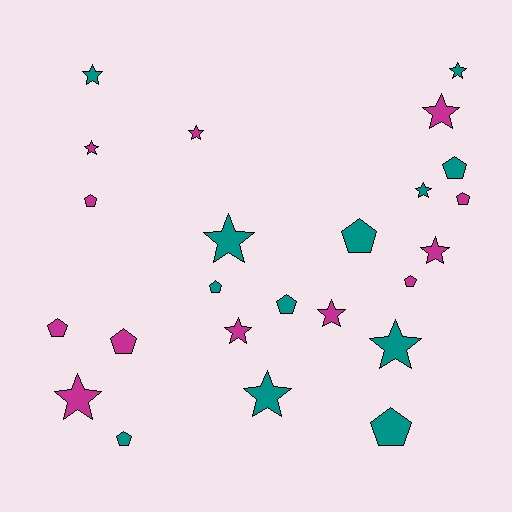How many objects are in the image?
There are 24 objects.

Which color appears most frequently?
Teal, with 12 objects.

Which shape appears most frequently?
Star, with 13 objects.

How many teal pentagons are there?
There are 6 teal pentagons.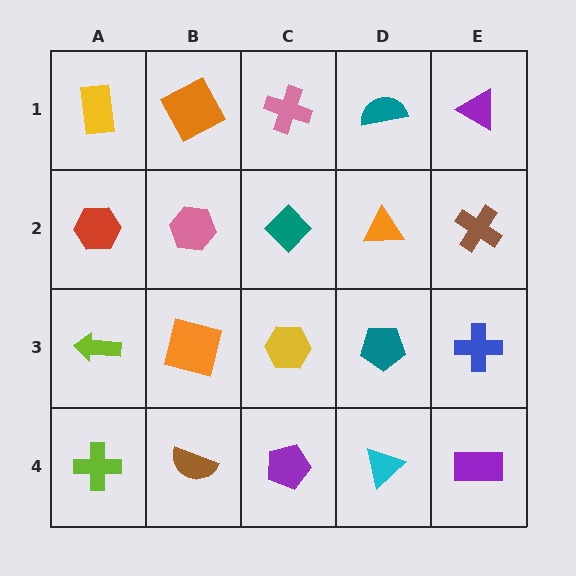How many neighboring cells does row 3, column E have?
3.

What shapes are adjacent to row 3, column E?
A brown cross (row 2, column E), a purple rectangle (row 4, column E), a teal pentagon (row 3, column D).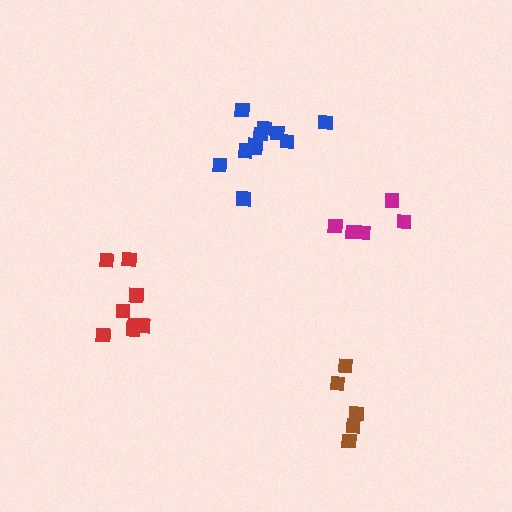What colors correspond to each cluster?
The clusters are colored: red, blue, magenta, brown.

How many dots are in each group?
Group 1: 8 dots, Group 2: 11 dots, Group 3: 5 dots, Group 4: 5 dots (29 total).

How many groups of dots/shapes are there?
There are 4 groups.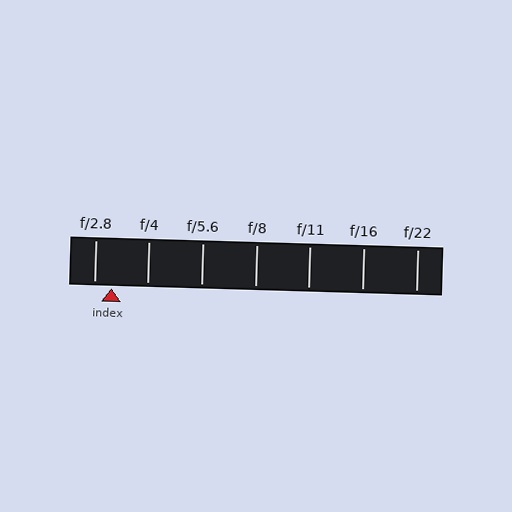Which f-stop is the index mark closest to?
The index mark is closest to f/2.8.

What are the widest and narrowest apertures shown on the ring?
The widest aperture shown is f/2.8 and the narrowest is f/22.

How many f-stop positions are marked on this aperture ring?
There are 7 f-stop positions marked.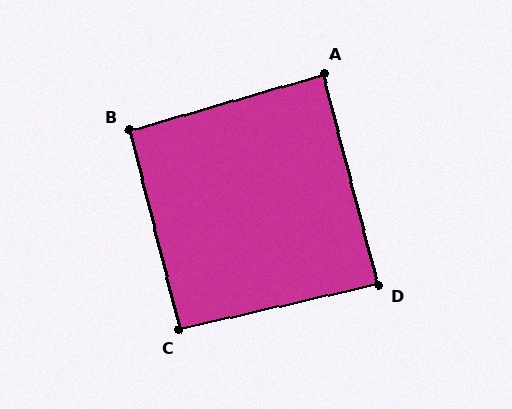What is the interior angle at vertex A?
Approximately 89 degrees (approximately right).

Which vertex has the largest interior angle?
B, at approximately 92 degrees.